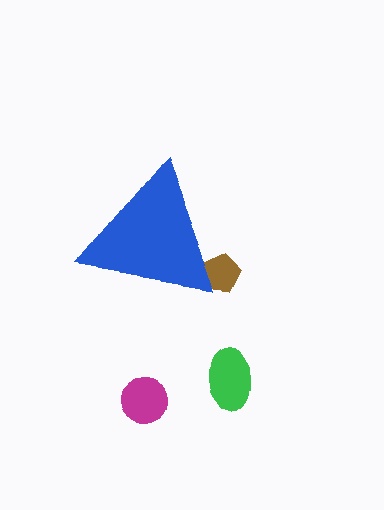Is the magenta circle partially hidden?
No, the magenta circle is fully visible.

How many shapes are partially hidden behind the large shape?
1 shape is partially hidden.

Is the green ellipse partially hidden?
No, the green ellipse is fully visible.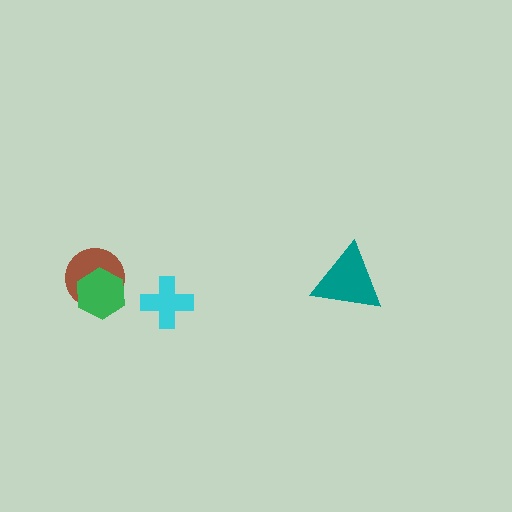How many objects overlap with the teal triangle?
0 objects overlap with the teal triangle.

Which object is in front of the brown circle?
The green hexagon is in front of the brown circle.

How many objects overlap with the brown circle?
1 object overlaps with the brown circle.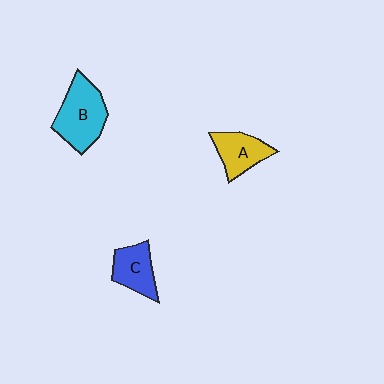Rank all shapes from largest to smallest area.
From largest to smallest: B (cyan), A (yellow), C (blue).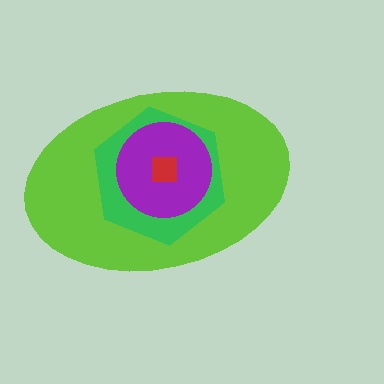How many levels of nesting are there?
4.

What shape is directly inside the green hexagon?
The purple circle.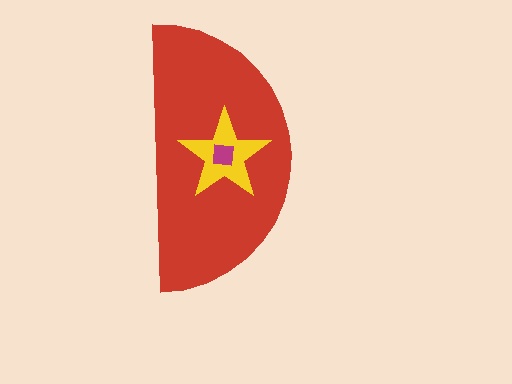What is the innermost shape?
The magenta square.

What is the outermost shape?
The red semicircle.